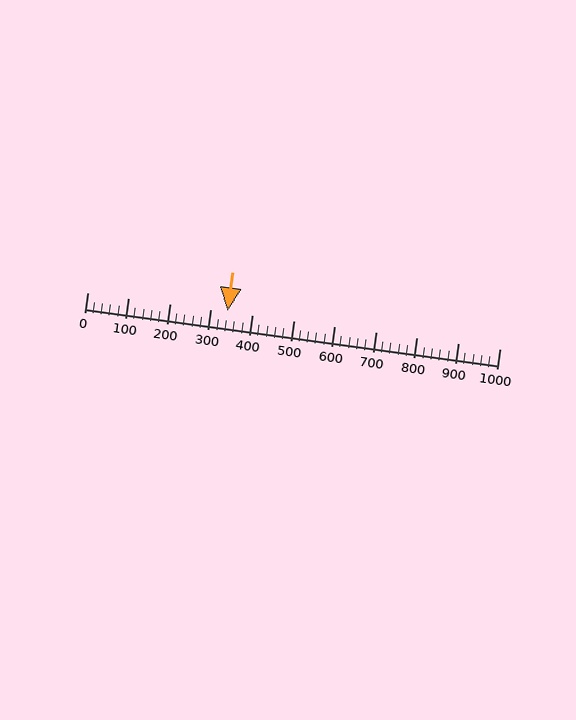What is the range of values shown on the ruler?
The ruler shows values from 0 to 1000.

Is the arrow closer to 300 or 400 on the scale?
The arrow is closer to 300.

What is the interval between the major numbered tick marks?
The major tick marks are spaced 100 units apart.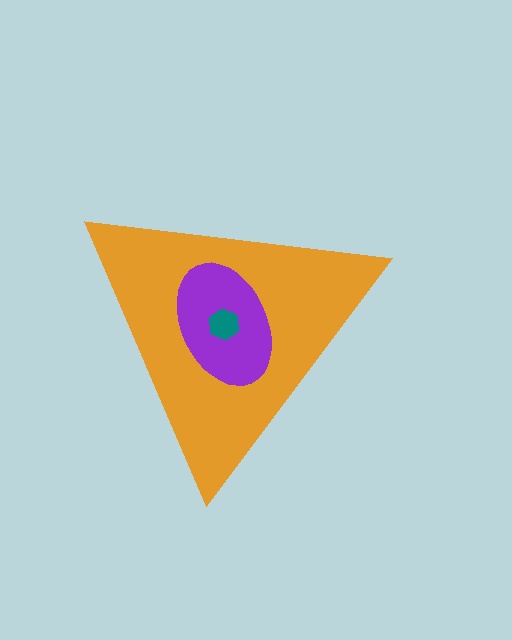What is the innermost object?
The teal hexagon.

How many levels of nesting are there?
3.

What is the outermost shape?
The orange triangle.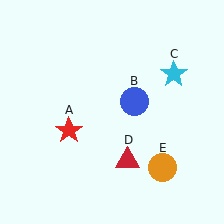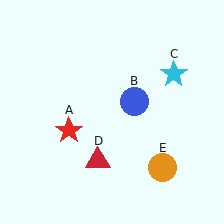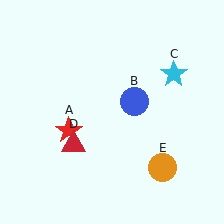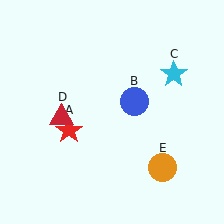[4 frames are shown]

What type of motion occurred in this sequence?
The red triangle (object D) rotated clockwise around the center of the scene.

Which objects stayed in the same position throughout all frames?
Red star (object A) and blue circle (object B) and cyan star (object C) and orange circle (object E) remained stationary.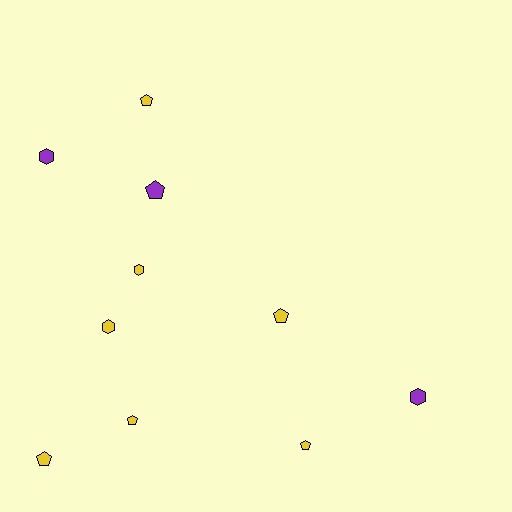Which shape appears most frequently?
Pentagon, with 6 objects.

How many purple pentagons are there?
There is 1 purple pentagon.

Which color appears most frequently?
Yellow, with 7 objects.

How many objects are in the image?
There are 10 objects.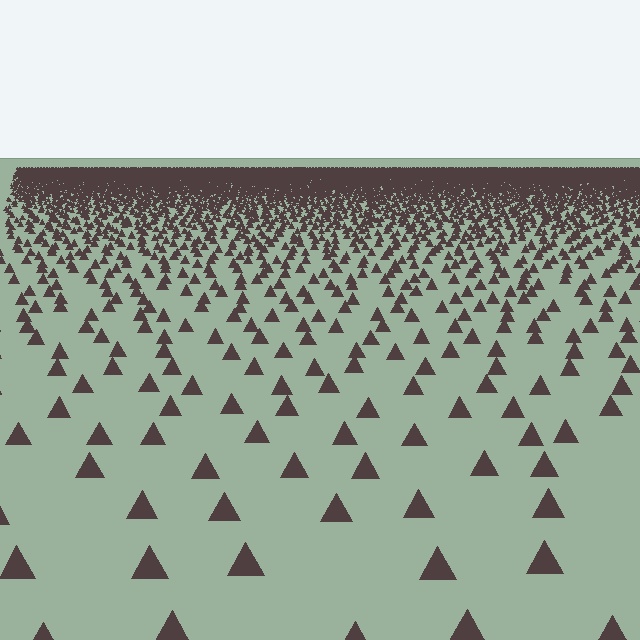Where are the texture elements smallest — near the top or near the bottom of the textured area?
Near the top.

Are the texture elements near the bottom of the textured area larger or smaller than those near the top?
Larger. Near the bottom, elements are closer to the viewer and appear at a bigger on-screen size.